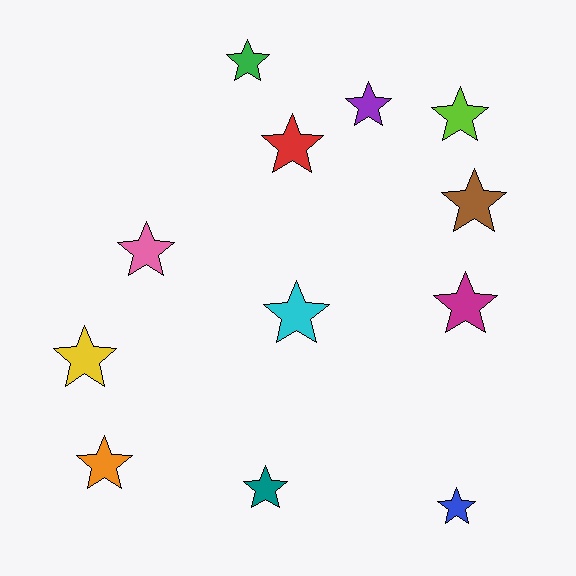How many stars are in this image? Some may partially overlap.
There are 12 stars.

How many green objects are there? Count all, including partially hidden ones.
There is 1 green object.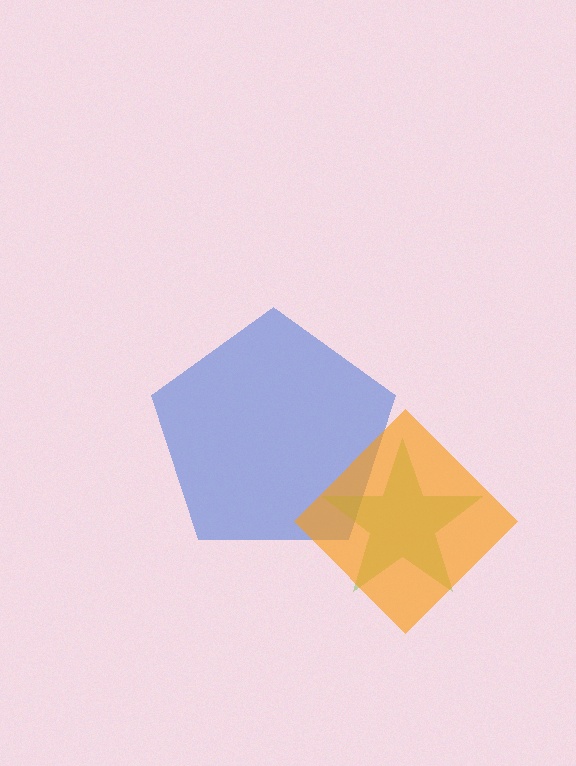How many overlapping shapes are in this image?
There are 3 overlapping shapes in the image.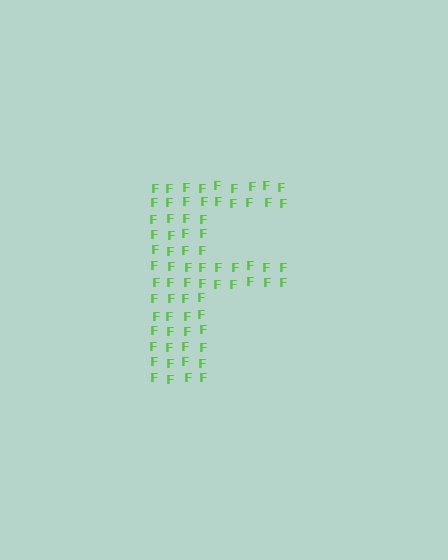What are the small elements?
The small elements are letter F's.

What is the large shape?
The large shape is the letter F.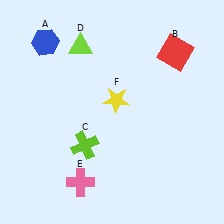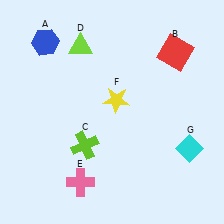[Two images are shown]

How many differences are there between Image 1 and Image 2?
There is 1 difference between the two images.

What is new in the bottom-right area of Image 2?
A cyan diamond (G) was added in the bottom-right area of Image 2.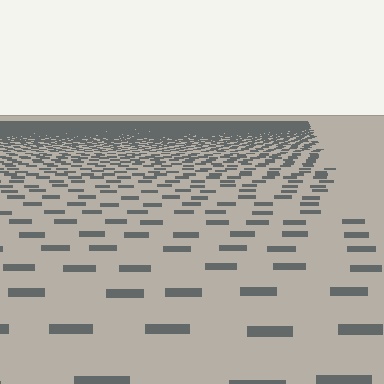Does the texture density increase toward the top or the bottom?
Density increases toward the top.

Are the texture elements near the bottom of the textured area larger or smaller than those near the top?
Larger. Near the bottom, elements are closer to the viewer and appear at a bigger on-screen size.